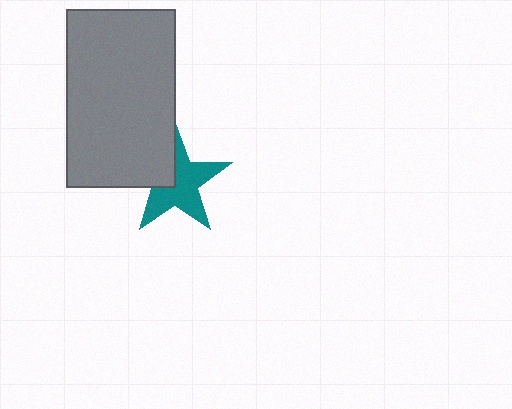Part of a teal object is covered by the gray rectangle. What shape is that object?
It is a star.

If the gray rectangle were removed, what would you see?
You would see the complete teal star.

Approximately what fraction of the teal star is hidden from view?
Roughly 33% of the teal star is hidden behind the gray rectangle.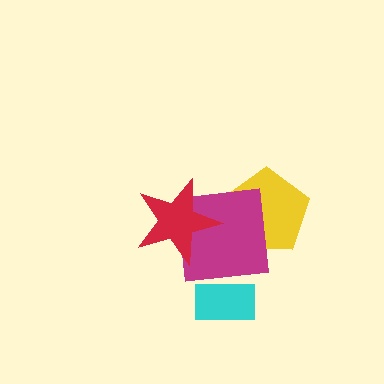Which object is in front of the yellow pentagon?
The magenta square is in front of the yellow pentagon.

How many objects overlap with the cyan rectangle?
0 objects overlap with the cyan rectangle.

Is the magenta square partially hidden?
Yes, it is partially covered by another shape.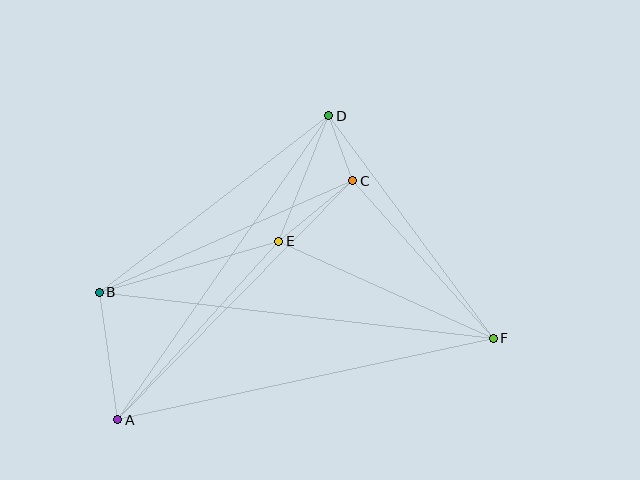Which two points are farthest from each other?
Points B and F are farthest from each other.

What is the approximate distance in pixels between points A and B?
The distance between A and B is approximately 129 pixels.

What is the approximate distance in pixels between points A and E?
The distance between A and E is approximately 240 pixels.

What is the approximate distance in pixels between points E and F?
The distance between E and F is approximately 235 pixels.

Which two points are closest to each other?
Points C and D are closest to each other.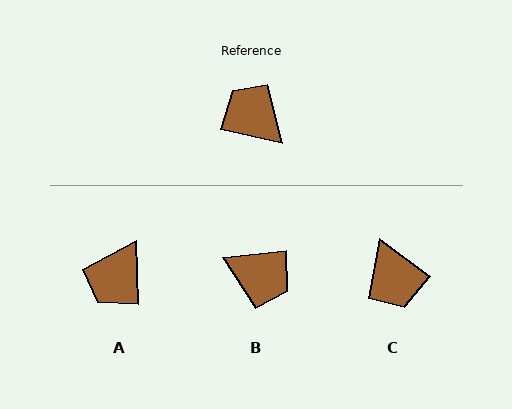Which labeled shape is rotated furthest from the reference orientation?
B, about 162 degrees away.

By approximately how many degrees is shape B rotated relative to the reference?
Approximately 162 degrees clockwise.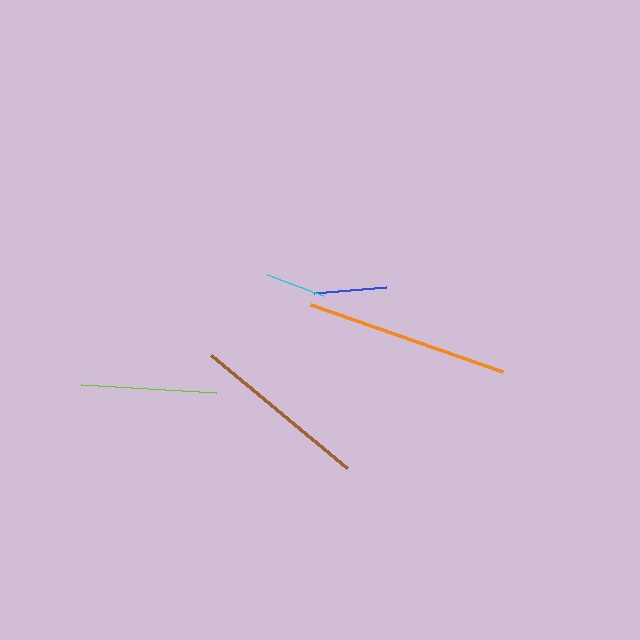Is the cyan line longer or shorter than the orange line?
The orange line is longer than the cyan line.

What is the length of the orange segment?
The orange segment is approximately 203 pixels long.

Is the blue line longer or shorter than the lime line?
The lime line is longer than the blue line.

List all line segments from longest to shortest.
From longest to shortest: orange, brown, lime, blue, cyan.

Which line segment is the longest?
The orange line is the longest at approximately 203 pixels.